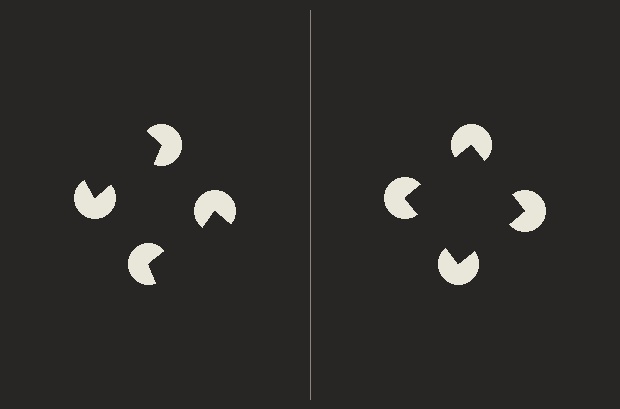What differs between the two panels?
The pac-man discs are positioned identically on both sides; only the wedge orientations differ. On the right they align to a square; on the left they are misaligned.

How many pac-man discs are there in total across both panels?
8 — 4 on each side.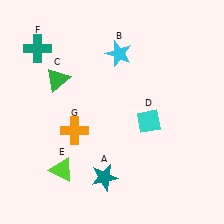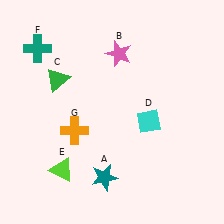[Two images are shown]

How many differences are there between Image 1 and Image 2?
There is 1 difference between the two images.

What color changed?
The star (B) changed from cyan in Image 1 to pink in Image 2.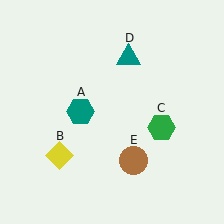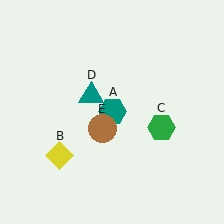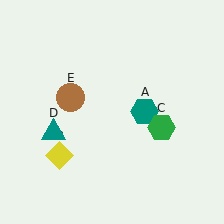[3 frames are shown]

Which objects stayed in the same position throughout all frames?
Yellow diamond (object B) and green hexagon (object C) remained stationary.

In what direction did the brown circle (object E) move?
The brown circle (object E) moved up and to the left.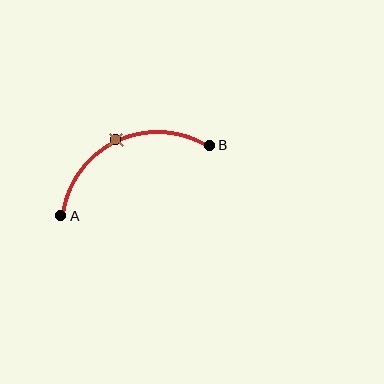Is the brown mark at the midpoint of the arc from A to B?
Yes. The brown mark lies on the arc at equal arc-length from both A and B — it is the arc midpoint.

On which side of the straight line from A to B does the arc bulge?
The arc bulges above the straight line connecting A and B.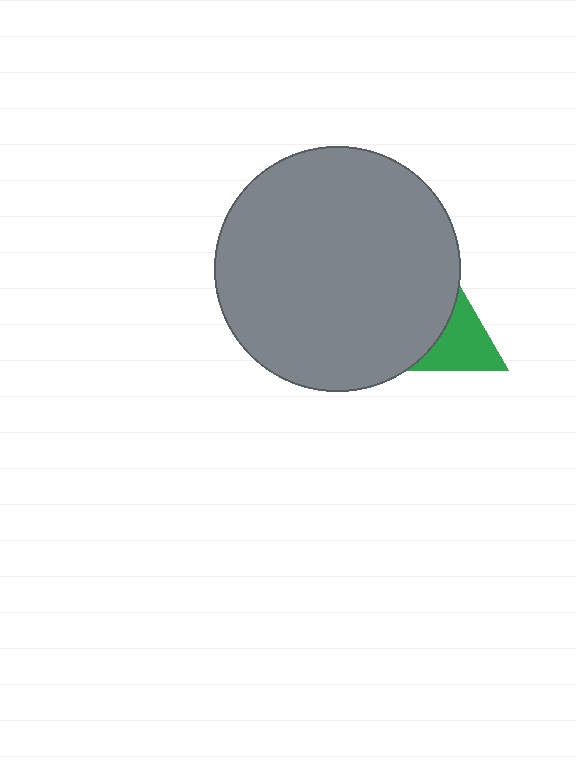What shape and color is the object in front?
The object in front is a gray circle.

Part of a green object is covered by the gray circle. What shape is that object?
It is a triangle.